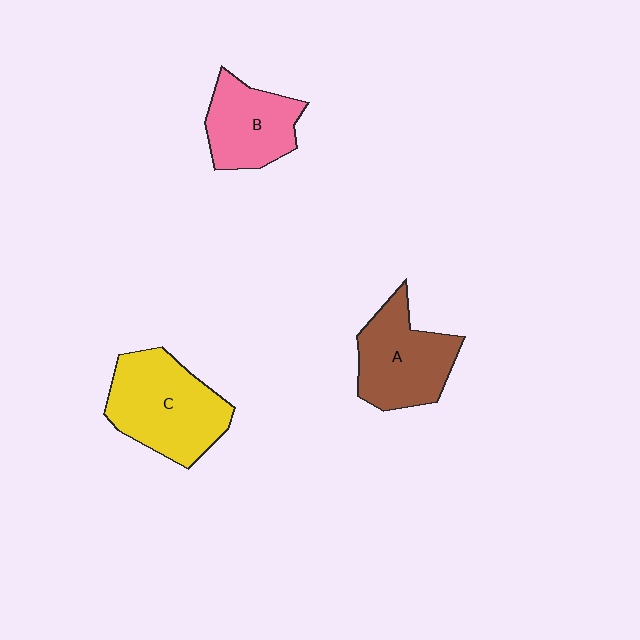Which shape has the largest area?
Shape C (yellow).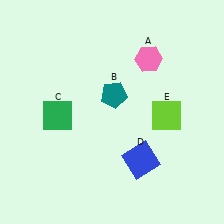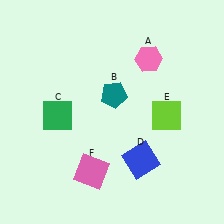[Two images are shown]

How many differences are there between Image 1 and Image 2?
There is 1 difference between the two images.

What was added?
A pink square (F) was added in Image 2.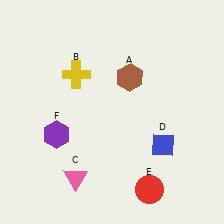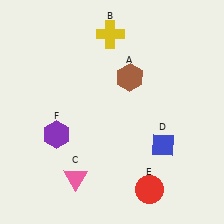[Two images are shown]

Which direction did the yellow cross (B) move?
The yellow cross (B) moved up.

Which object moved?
The yellow cross (B) moved up.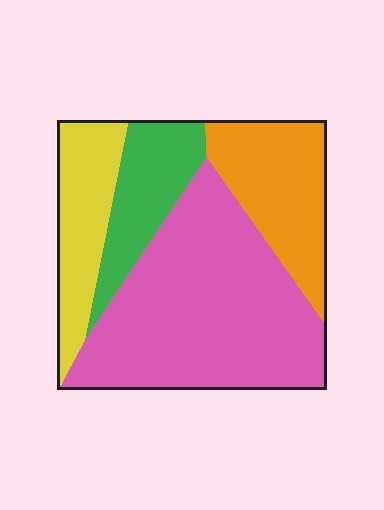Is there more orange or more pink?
Pink.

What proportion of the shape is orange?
Orange covers 20% of the shape.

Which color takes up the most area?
Pink, at roughly 50%.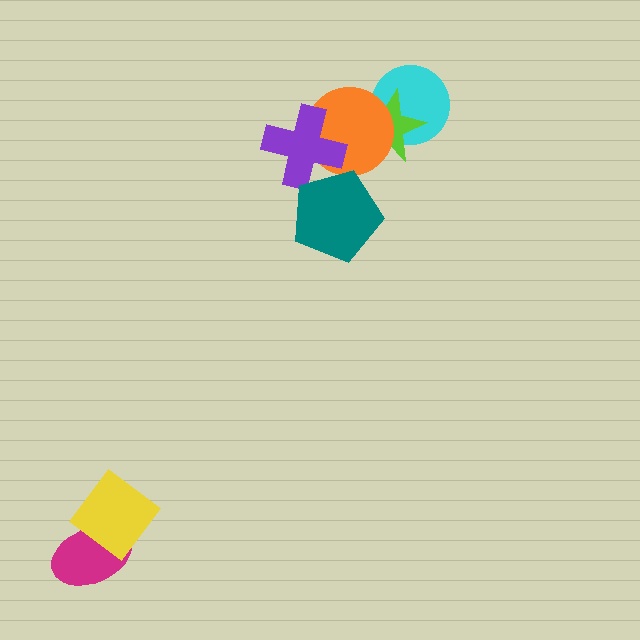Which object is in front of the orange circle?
The purple cross is in front of the orange circle.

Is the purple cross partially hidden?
Yes, it is partially covered by another shape.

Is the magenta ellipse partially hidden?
Yes, it is partially covered by another shape.